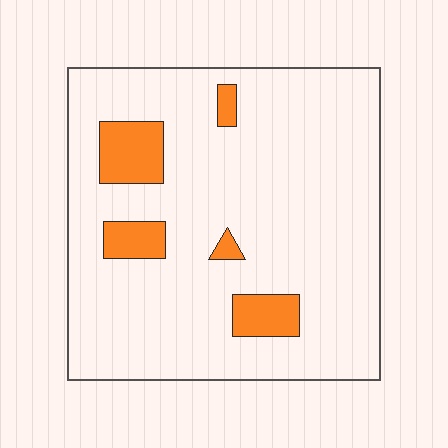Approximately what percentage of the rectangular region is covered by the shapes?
Approximately 10%.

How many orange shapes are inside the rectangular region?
5.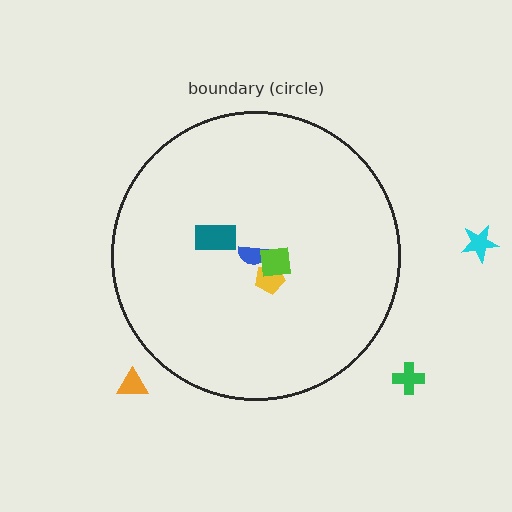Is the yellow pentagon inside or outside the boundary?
Inside.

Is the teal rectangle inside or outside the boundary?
Inside.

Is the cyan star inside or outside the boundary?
Outside.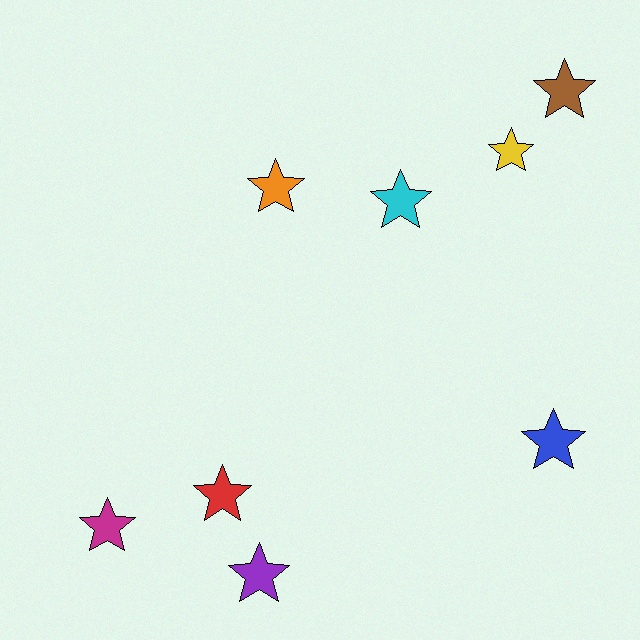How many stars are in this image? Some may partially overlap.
There are 8 stars.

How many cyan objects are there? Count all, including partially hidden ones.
There is 1 cyan object.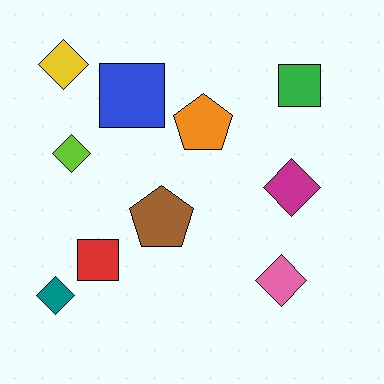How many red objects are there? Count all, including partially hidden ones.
There is 1 red object.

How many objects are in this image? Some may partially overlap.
There are 10 objects.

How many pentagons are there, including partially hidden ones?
There are 2 pentagons.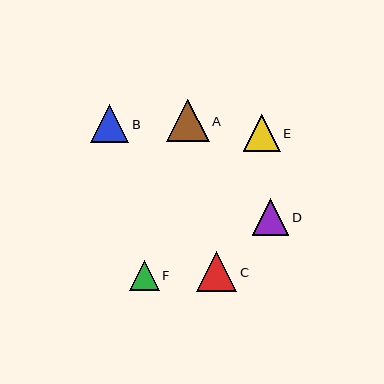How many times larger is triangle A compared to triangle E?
Triangle A is approximately 1.2 times the size of triangle E.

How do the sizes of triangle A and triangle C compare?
Triangle A and triangle C are approximately the same size.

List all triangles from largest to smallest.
From largest to smallest: A, C, B, D, E, F.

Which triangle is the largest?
Triangle A is the largest with a size of approximately 43 pixels.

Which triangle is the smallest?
Triangle F is the smallest with a size of approximately 29 pixels.